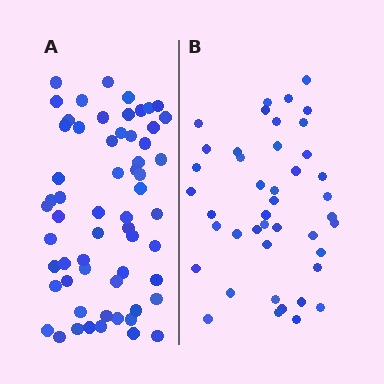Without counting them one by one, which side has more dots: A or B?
Region A (the left region) has more dots.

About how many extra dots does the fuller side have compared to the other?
Region A has approximately 15 more dots than region B.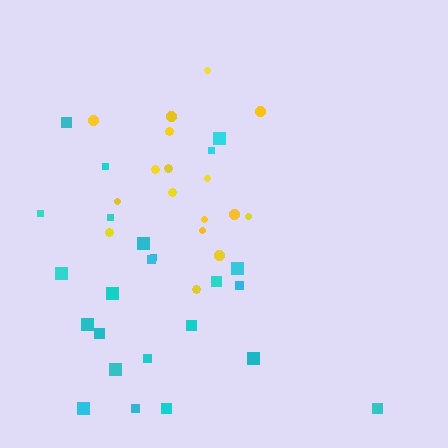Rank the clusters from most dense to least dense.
yellow, cyan.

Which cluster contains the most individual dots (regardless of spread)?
Cyan (25).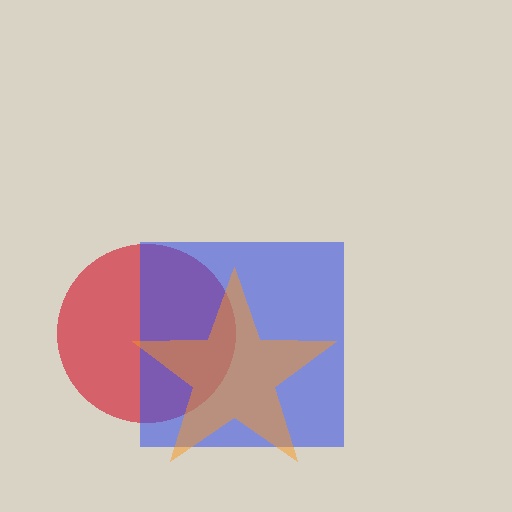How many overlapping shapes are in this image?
There are 3 overlapping shapes in the image.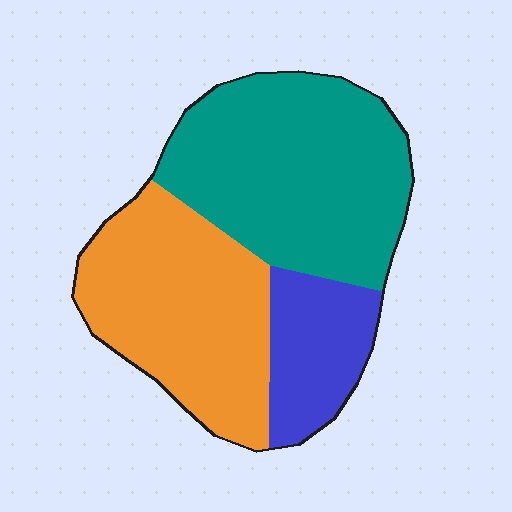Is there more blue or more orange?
Orange.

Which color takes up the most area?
Teal, at roughly 45%.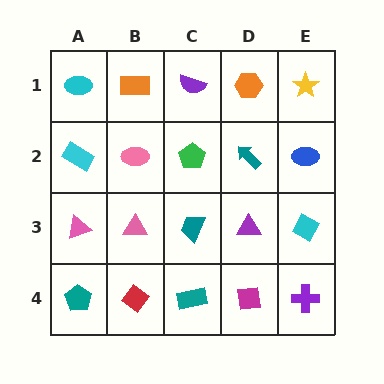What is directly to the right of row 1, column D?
A yellow star.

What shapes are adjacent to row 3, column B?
A pink ellipse (row 2, column B), a red diamond (row 4, column B), a pink triangle (row 3, column A), a teal trapezoid (row 3, column C).